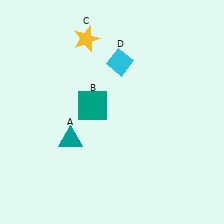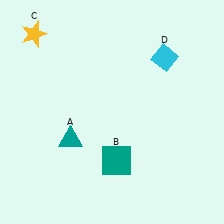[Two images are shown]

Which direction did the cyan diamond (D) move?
The cyan diamond (D) moved right.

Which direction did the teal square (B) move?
The teal square (B) moved down.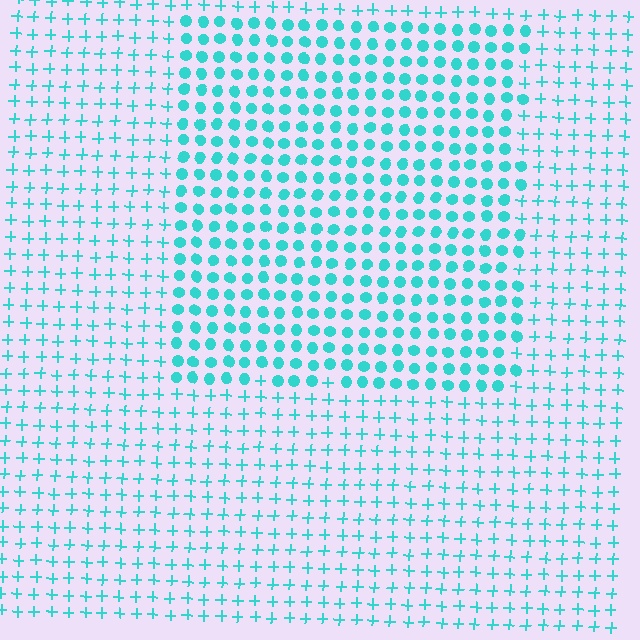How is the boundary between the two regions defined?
The boundary is defined by a change in element shape: circles inside vs. plus signs outside. All elements share the same color and spacing.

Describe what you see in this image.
The image is filled with small cyan elements arranged in a uniform grid. A rectangle-shaped region contains circles, while the surrounding area contains plus signs. The boundary is defined purely by the change in element shape.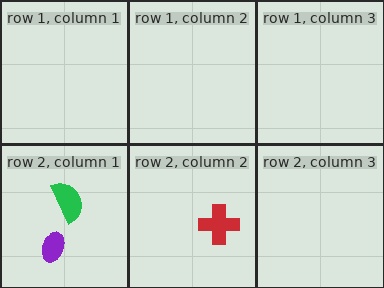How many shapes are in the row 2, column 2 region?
1.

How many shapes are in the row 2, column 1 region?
2.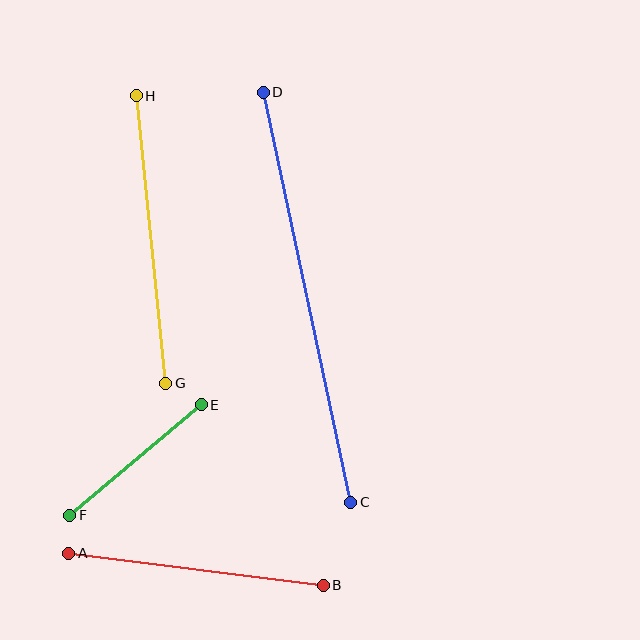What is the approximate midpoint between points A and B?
The midpoint is at approximately (196, 569) pixels.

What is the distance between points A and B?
The distance is approximately 257 pixels.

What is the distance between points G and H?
The distance is approximately 289 pixels.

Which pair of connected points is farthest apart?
Points C and D are farthest apart.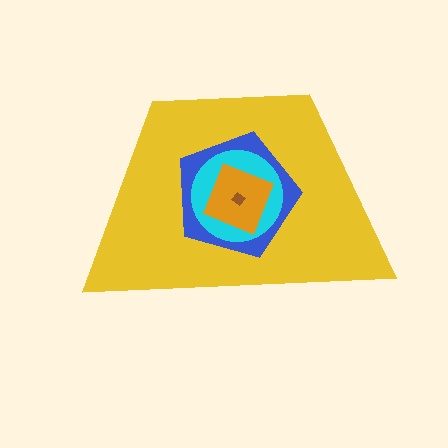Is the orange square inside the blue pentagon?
Yes.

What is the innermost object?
The brown diamond.